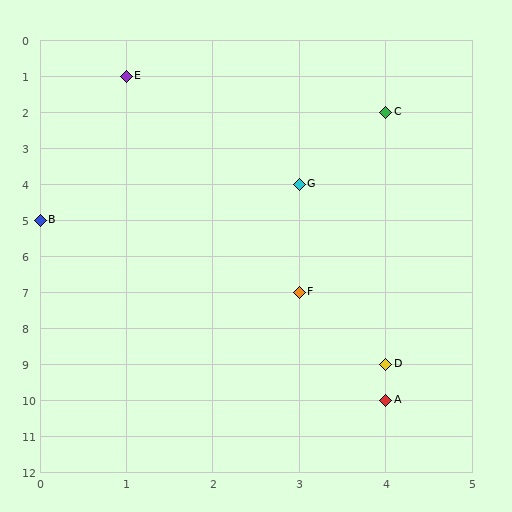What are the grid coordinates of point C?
Point C is at grid coordinates (4, 2).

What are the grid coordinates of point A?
Point A is at grid coordinates (4, 10).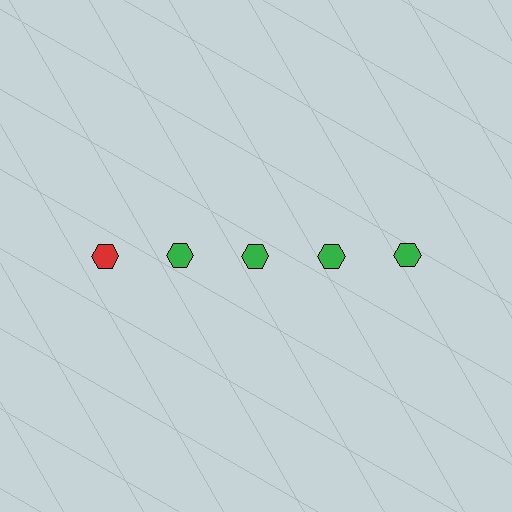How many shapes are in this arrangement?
There are 5 shapes arranged in a grid pattern.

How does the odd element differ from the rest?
It has a different color: red instead of green.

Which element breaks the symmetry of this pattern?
The red hexagon in the top row, leftmost column breaks the symmetry. All other shapes are green hexagons.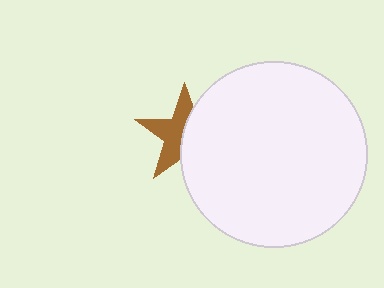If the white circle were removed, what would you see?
You would see the complete brown star.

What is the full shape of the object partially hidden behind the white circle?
The partially hidden object is a brown star.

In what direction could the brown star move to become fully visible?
The brown star could move left. That would shift it out from behind the white circle entirely.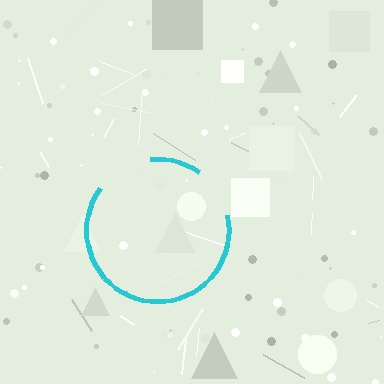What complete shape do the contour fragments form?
The contour fragments form a circle.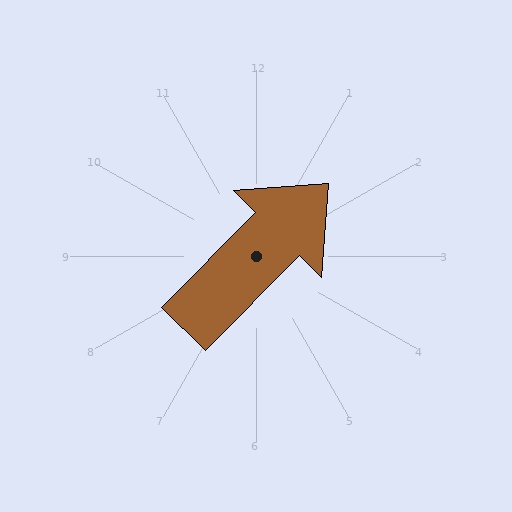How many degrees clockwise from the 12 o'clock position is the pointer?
Approximately 45 degrees.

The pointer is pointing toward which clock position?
Roughly 1 o'clock.